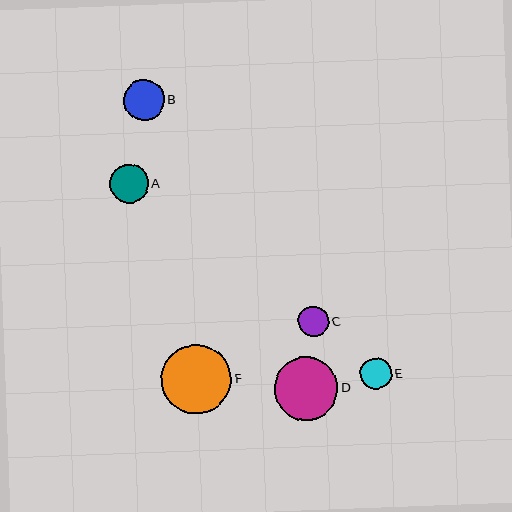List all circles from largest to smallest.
From largest to smallest: F, D, B, A, E, C.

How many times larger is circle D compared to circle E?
Circle D is approximately 2.0 times the size of circle E.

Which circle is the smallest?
Circle C is the smallest with a size of approximately 30 pixels.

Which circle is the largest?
Circle F is the largest with a size of approximately 70 pixels.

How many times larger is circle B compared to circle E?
Circle B is approximately 1.3 times the size of circle E.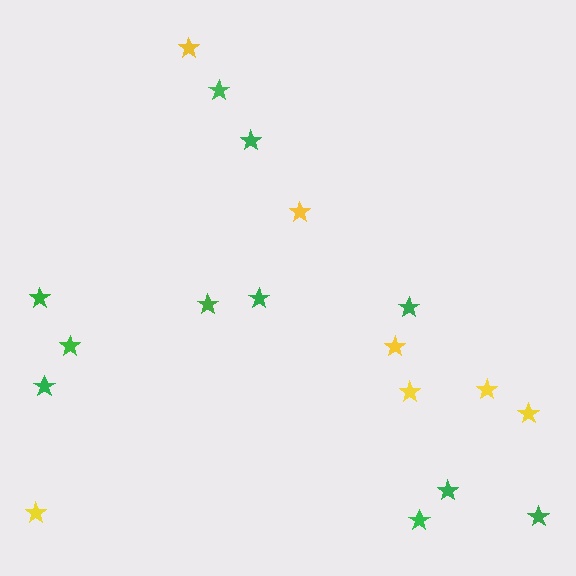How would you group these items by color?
There are 2 groups: one group of yellow stars (7) and one group of green stars (11).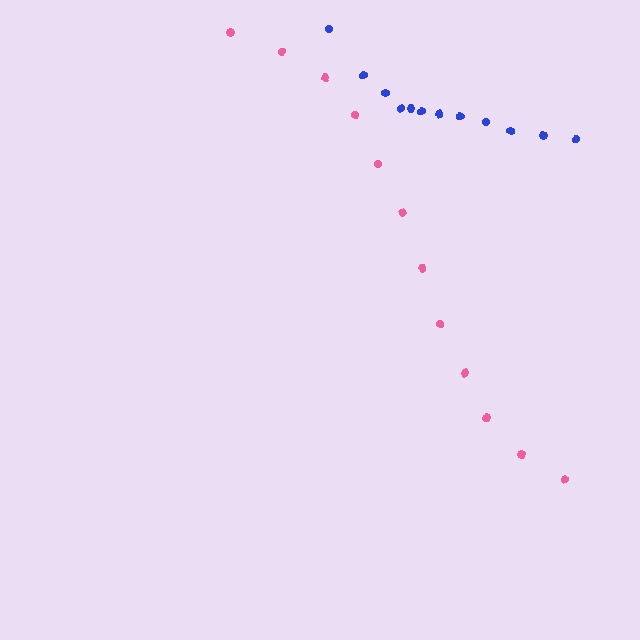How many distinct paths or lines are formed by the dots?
There are 2 distinct paths.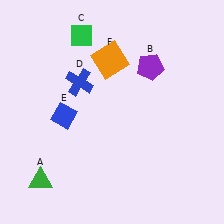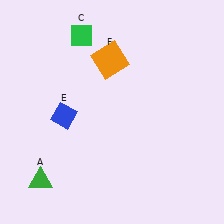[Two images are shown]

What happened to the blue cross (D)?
The blue cross (D) was removed in Image 2. It was in the top-left area of Image 1.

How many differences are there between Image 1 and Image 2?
There are 2 differences between the two images.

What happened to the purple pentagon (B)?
The purple pentagon (B) was removed in Image 2. It was in the top-right area of Image 1.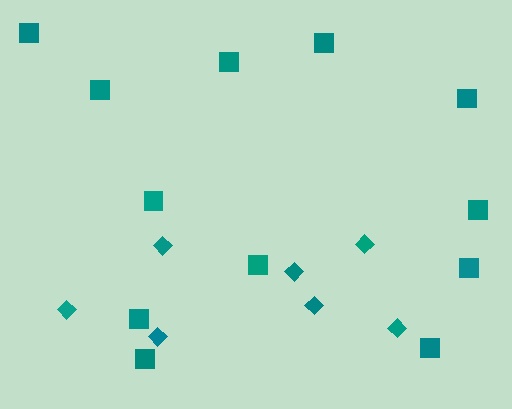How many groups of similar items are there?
There are 2 groups: one group of diamonds (7) and one group of squares (12).